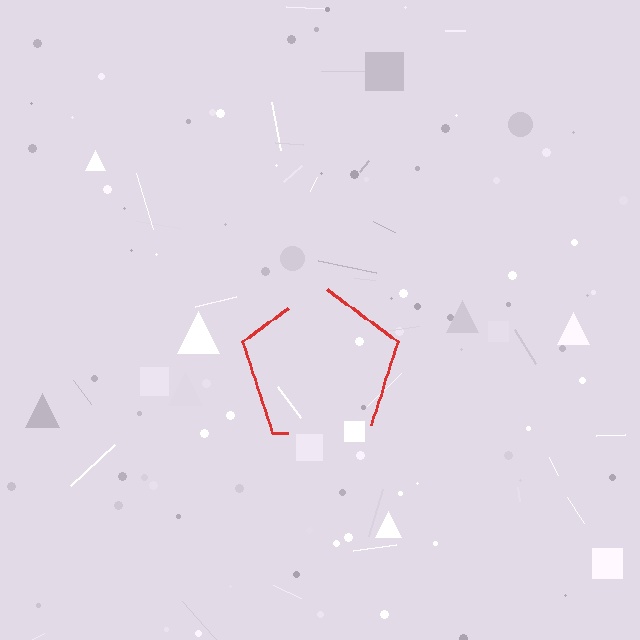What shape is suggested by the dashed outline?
The dashed outline suggests a pentagon.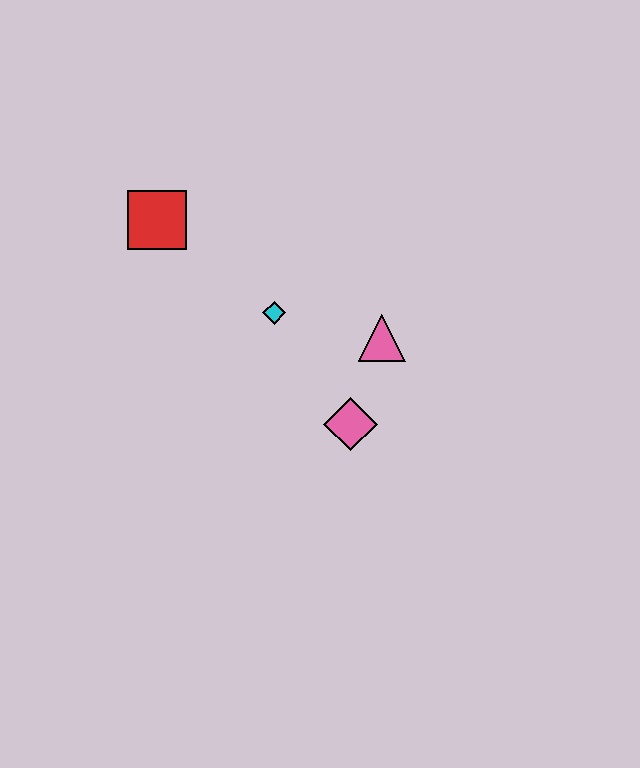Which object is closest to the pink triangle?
The pink diamond is closest to the pink triangle.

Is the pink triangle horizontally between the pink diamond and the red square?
No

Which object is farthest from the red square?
The pink diamond is farthest from the red square.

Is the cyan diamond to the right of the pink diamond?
No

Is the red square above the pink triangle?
Yes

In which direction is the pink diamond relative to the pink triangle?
The pink diamond is below the pink triangle.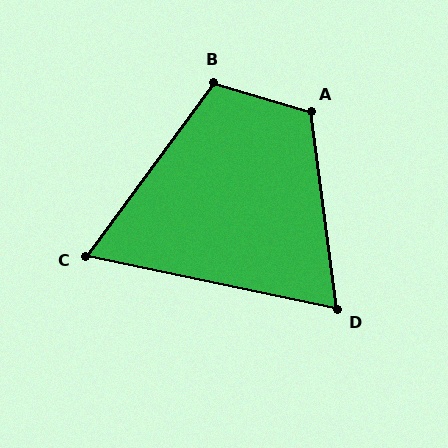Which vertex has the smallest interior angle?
C, at approximately 66 degrees.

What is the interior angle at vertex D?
Approximately 71 degrees (acute).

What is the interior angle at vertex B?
Approximately 109 degrees (obtuse).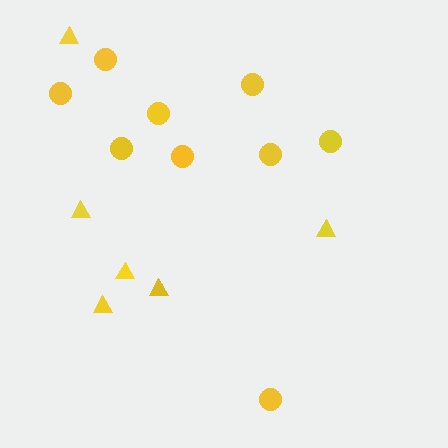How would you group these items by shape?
There are 2 groups: one group of circles (9) and one group of triangles (6).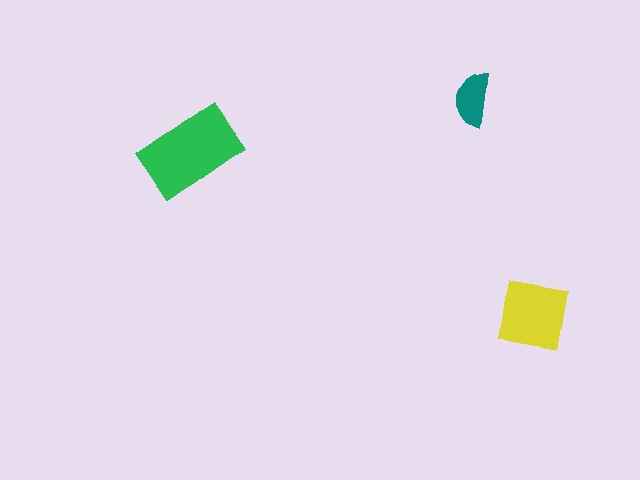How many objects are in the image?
There are 3 objects in the image.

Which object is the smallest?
The teal semicircle.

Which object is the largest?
The green rectangle.